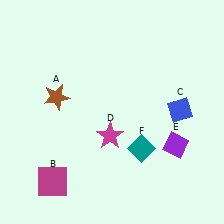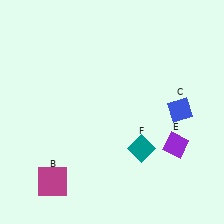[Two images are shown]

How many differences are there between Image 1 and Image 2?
There are 2 differences between the two images.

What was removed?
The magenta star (D), the brown star (A) were removed in Image 2.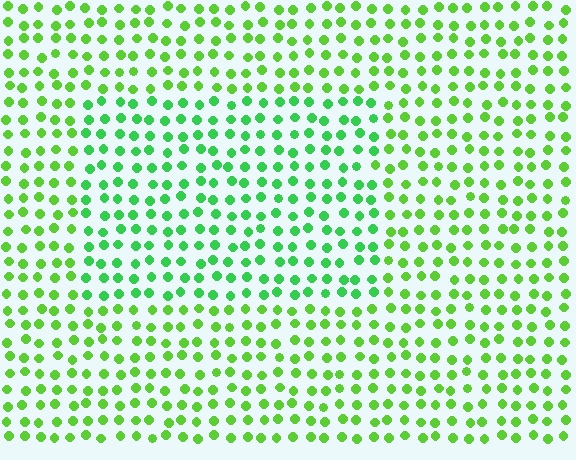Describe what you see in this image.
The image is filled with small lime elements in a uniform arrangement. A rectangle-shaped region is visible where the elements are tinted to a slightly different hue, forming a subtle color boundary.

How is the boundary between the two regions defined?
The boundary is defined purely by a slight shift in hue (about 27 degrees). Spacing, size, and orientation are identical on both sides.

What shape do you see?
I see a rectangle.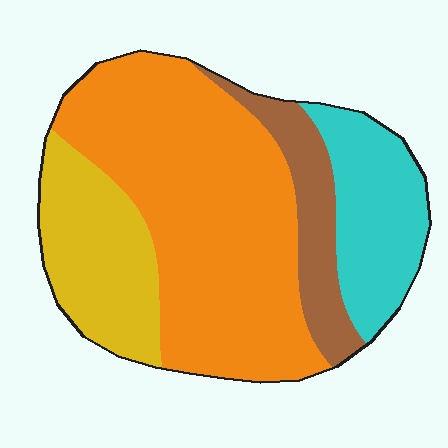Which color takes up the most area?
Orange, at roughly 50%.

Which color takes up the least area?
Brown, at roughly 10%.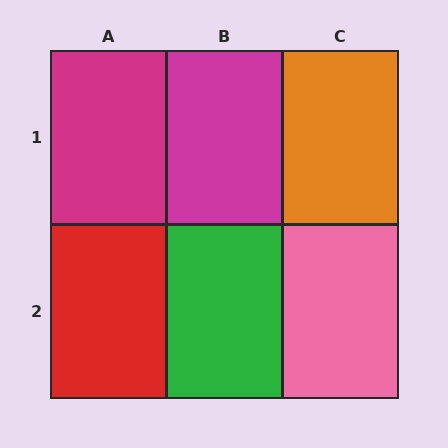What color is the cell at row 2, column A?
Red.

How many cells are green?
1 cell is green.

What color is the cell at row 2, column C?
Pink.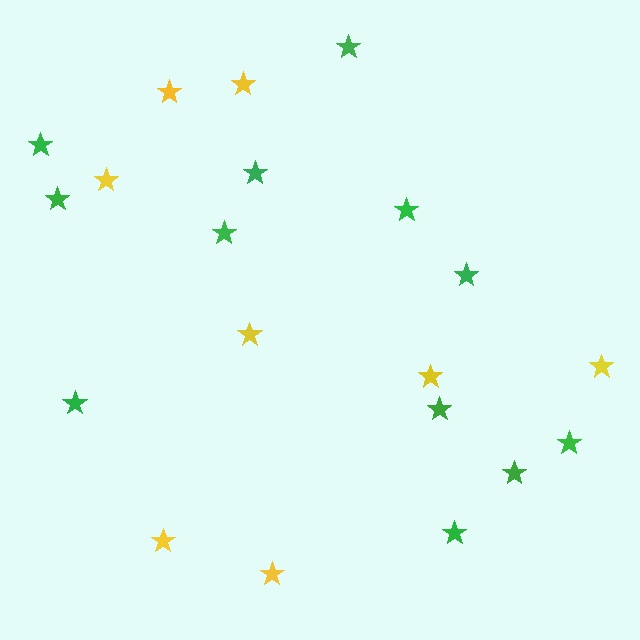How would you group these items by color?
There are 2 groups: one group of yellow stars (8) and one group of green stars (12).